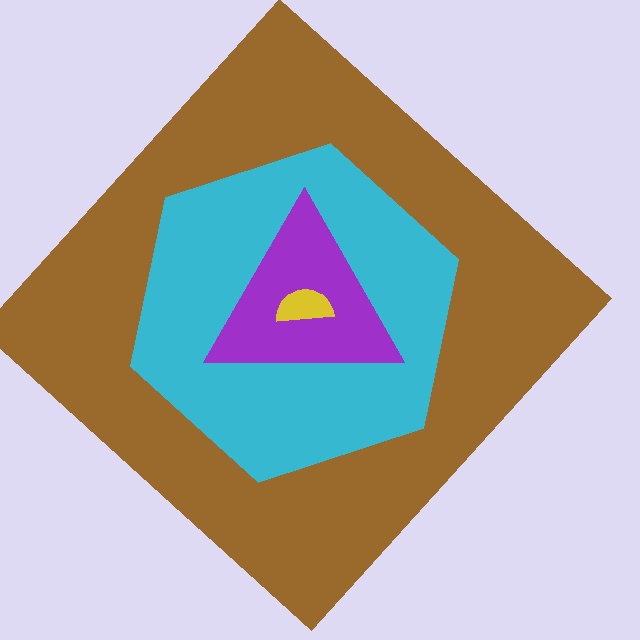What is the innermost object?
The yellow semicircle.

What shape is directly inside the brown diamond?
The cyan hexagon.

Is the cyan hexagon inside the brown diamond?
Yes.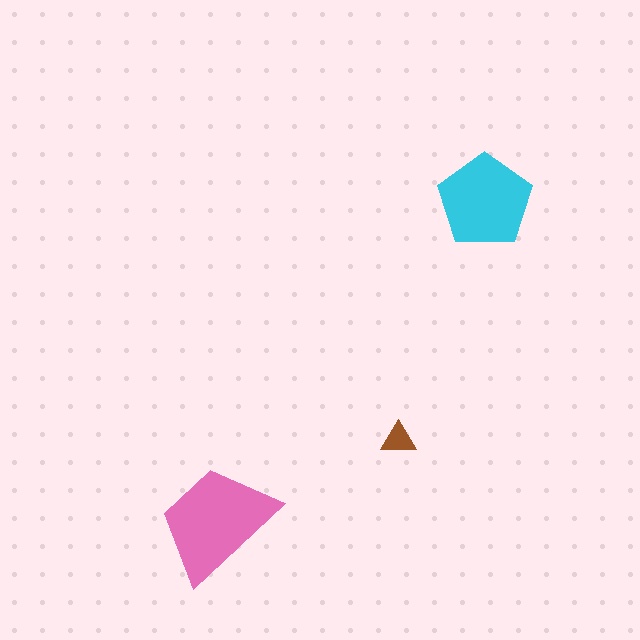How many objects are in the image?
There are 3 objects in the image.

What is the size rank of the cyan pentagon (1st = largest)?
2nd.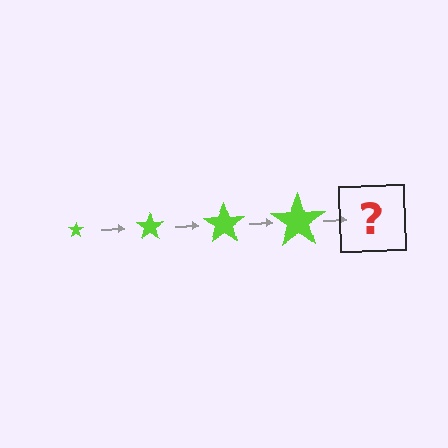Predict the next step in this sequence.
The next step is a lime star, larger than the previous one.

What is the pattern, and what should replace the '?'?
The pattern is that the star gets progressively larger each step. The '?' should be a lime star, larger than the previous one.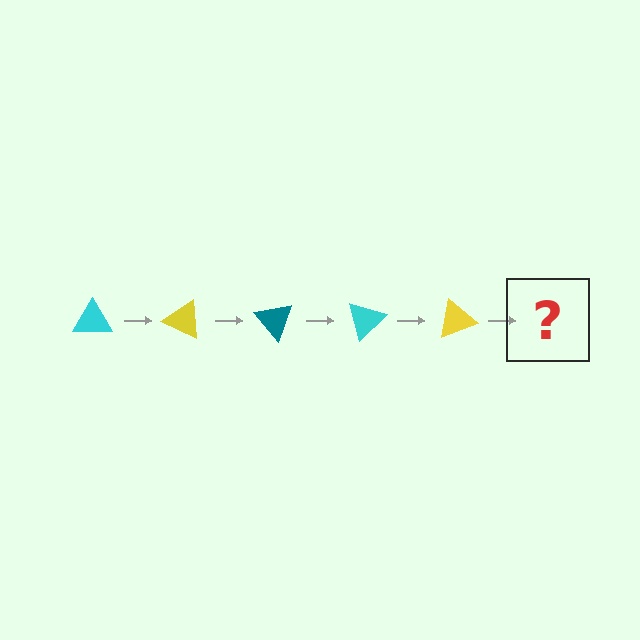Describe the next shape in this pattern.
It should be a teal triangle, rotated 125 degrees from the start.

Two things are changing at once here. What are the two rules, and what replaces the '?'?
The two rules are that it rotates 25 degrees each step and the color cycles through cyan, yellow, and teal. The '?' should be a teal triangle, rotated 125 degrees from the start.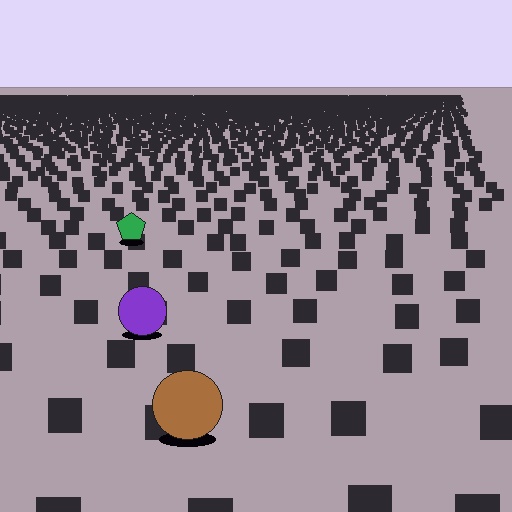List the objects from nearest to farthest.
From nearest to farthest: the brown circle, the purple circle, the green pentagon.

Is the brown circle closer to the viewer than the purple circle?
Yes. The brown circle is closer — you can tell from the texture gradient: the ground texture is coarser near it.